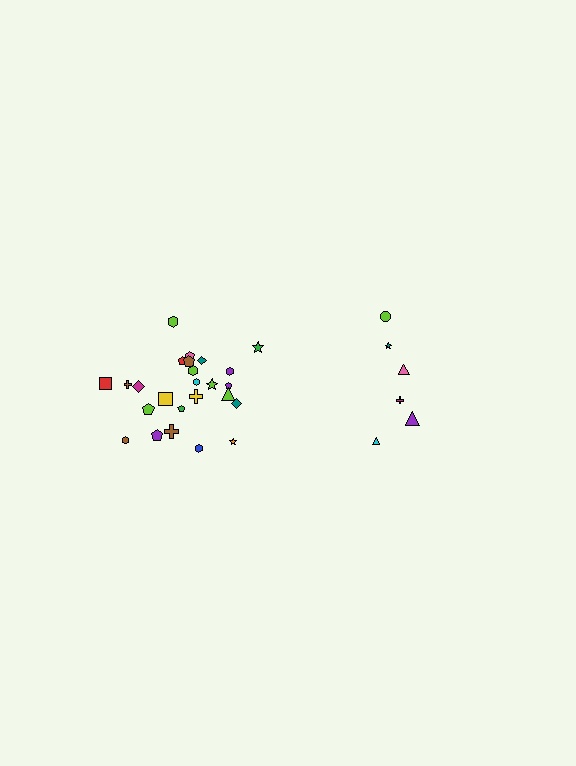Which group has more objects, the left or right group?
The left group.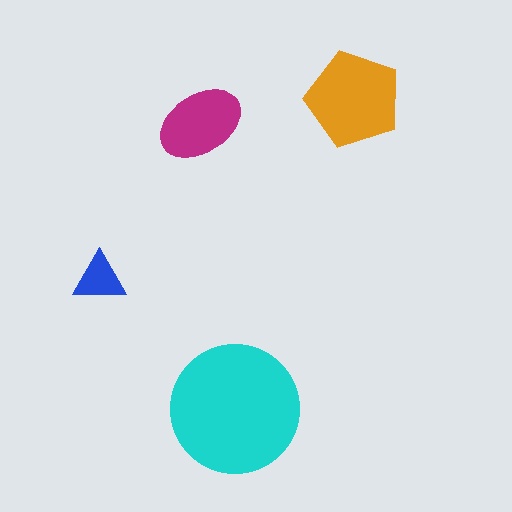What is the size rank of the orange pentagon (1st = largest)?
2nd.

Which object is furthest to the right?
The orange pentagon is rightmost.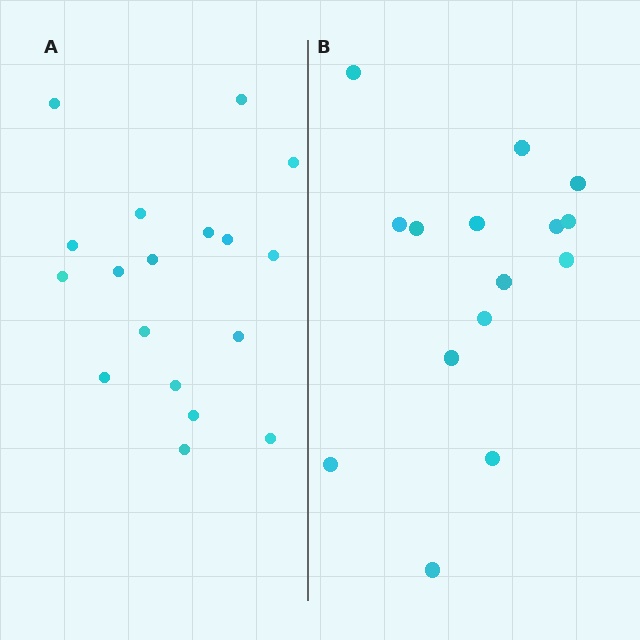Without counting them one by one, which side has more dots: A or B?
Region A (the left region) has more dots.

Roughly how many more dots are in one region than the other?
Region A has just a few more — roughly 2 or 3 more dots than region B.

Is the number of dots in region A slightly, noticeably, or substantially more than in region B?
Region A has only slightly more — the two regions are fairly close. The ratio is roughly 1.2 to 1.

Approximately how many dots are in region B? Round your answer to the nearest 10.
About 20 dots. (The exact count is 15, which rounds to 20.)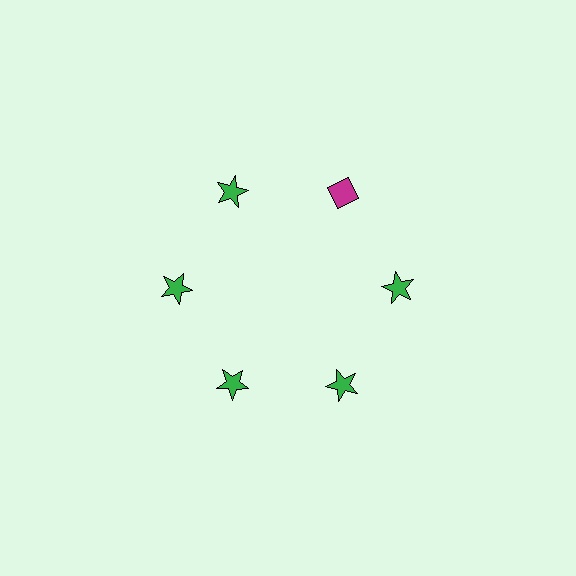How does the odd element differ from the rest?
It differs in both color (magenta instead of green) and shape (diamond instead of star).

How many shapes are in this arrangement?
There are 6 shapes arranged in a ring pattern.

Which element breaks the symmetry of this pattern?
The magenta diamond at roughly the 1 o'clock position breaks the symmetry. All other shapes are green stars.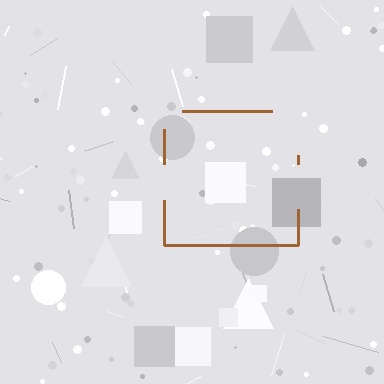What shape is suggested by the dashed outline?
The dashed outline suggests a square.